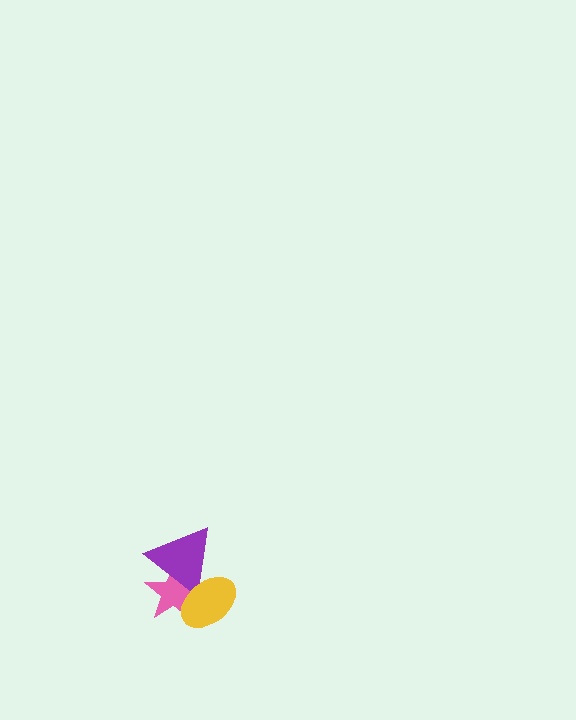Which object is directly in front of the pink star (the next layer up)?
The purple triangle is directly in front of the pink star.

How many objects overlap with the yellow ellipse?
2 objects overlap with the yellow ellipse.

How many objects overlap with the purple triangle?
2 objects overlap with the purple triangle.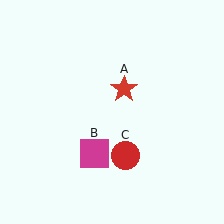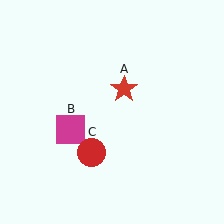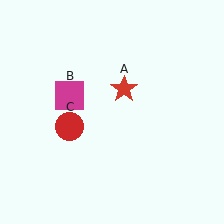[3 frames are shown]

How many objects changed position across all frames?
2 objects changed position: magenta square (object B), red circle (object C).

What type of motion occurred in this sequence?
The magenta square (object B), red circle (object C) rotated clockwise around the center of the scene.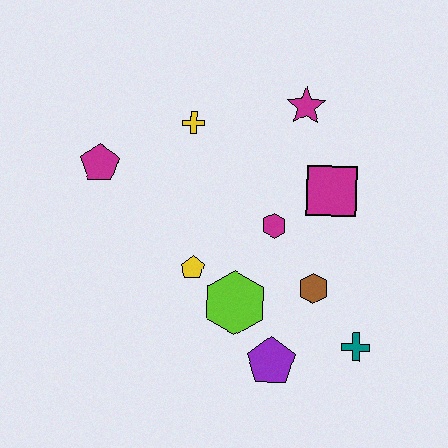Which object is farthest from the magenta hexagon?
The magenta pentagon is farthest from the magenta hexagon.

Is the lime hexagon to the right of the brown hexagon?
No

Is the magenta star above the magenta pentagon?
Yes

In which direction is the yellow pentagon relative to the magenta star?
The yellow pentagon is below the magenta star.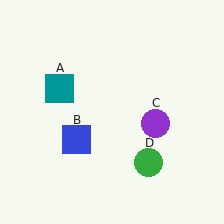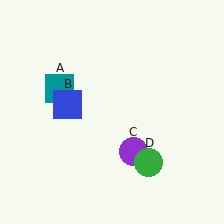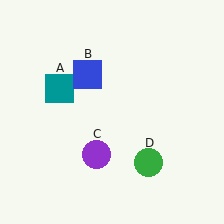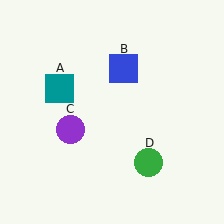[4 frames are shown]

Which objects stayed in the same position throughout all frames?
Teal square (object A) and green circle (object D) remained stationary.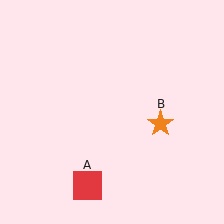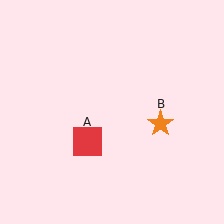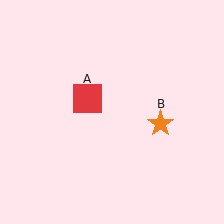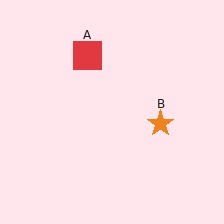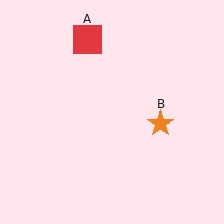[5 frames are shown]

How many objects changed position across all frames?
1 object changed position: red square (object A).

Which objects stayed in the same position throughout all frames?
Orange star (object B) remained stationary.